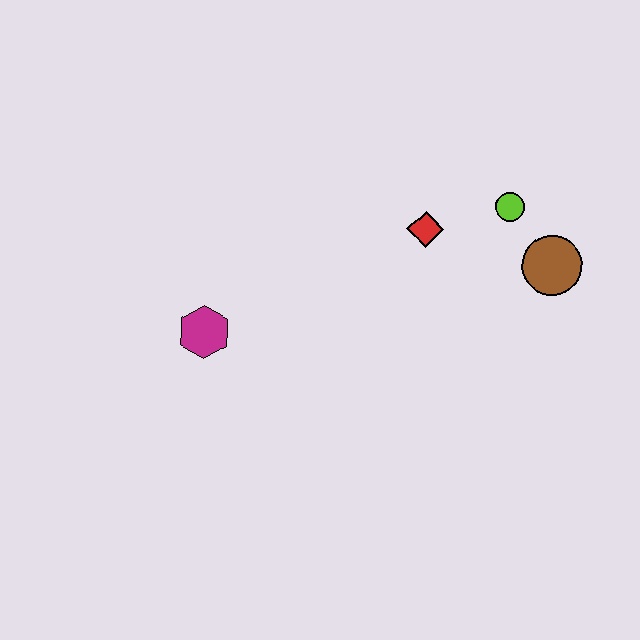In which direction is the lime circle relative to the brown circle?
The lime circle is above the brown circle.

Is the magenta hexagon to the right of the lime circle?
No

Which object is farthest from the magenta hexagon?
The brown circle is farthest from the magenta hexagon.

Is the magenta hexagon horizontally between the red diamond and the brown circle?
No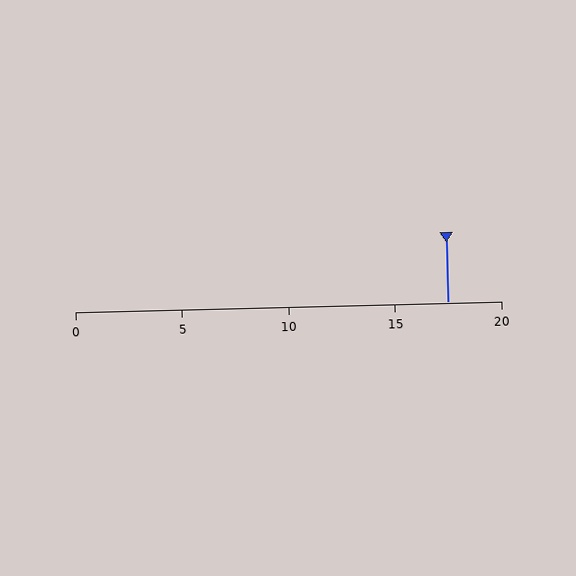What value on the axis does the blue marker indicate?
The marker indicates approximately 17.5.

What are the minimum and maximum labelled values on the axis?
The axis runs from 0 to 20.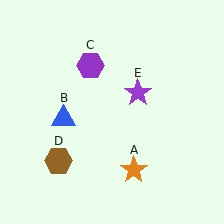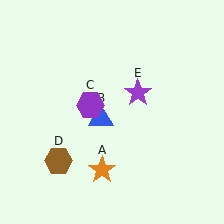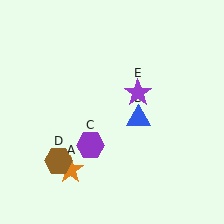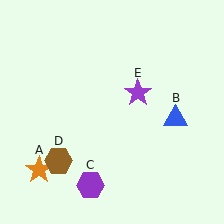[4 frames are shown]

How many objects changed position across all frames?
3 objects changed position: orange star (object A), blue triangle (object B), purple hexagon (object C).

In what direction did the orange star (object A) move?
The orange star (object A) moved left.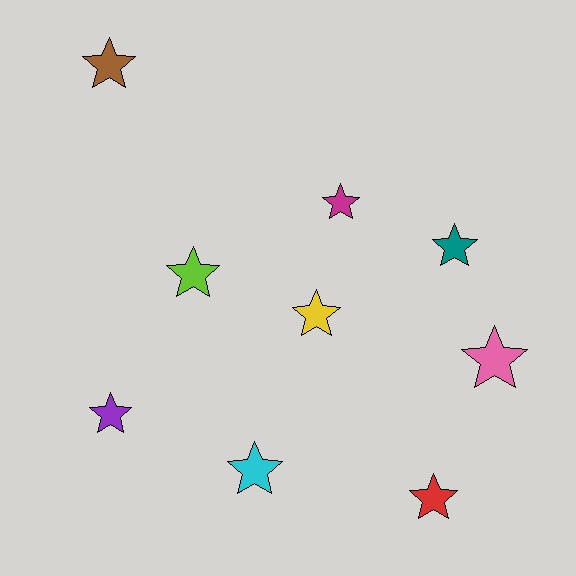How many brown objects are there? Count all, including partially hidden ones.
There is 1 brown object.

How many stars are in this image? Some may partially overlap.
There are 9 stars.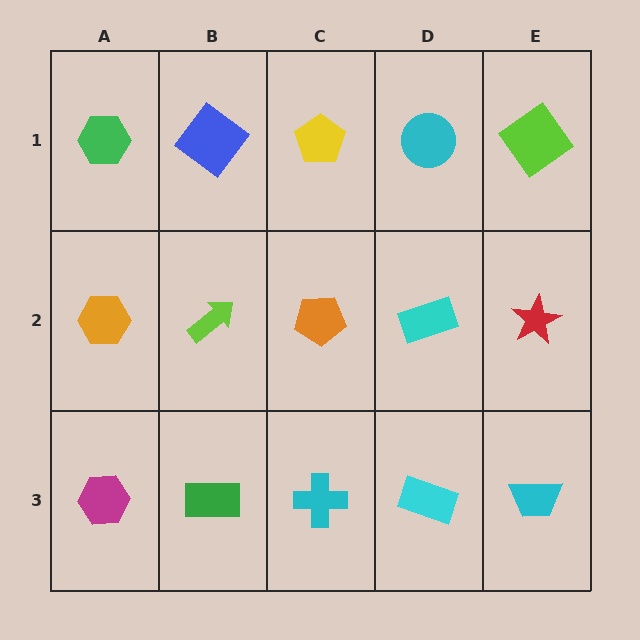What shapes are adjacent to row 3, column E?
A red star (row 2, column E), a cyan rectangle (row 3, column D).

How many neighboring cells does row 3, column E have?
2.